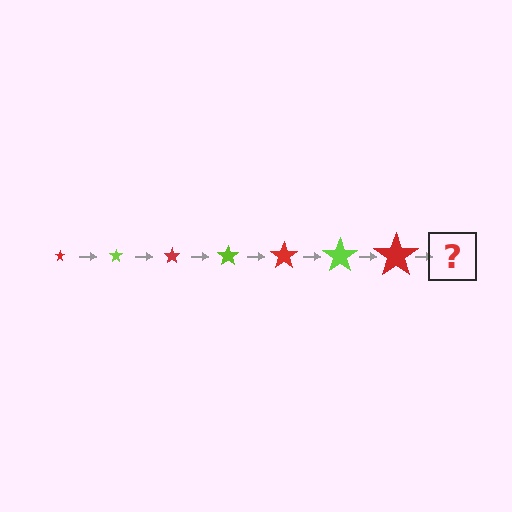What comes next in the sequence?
The next element should be a lime star, larger than the previous one.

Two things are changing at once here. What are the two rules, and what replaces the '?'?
The two rules are that the star grows larger each step and the color cycles through red and lime. The '?' should be a lime star, larger than the previous one.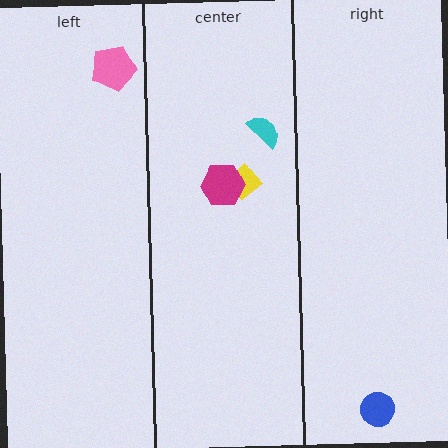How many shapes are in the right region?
1.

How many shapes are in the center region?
3.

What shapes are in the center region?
The yellow diamond, the magenta hexagon, the cyan semicircle.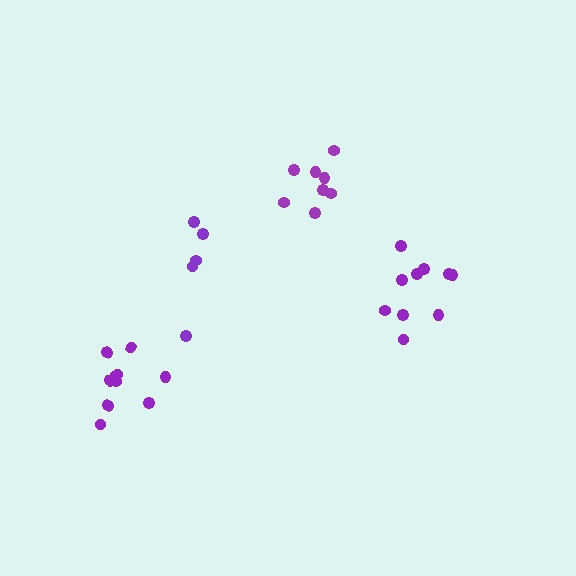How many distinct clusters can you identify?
There are 4 distinct clusters.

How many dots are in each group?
Group 1: 8 dots, Group 2: 5 dots, Group 3: 10 dots, Group 4: 10 dots (33 total).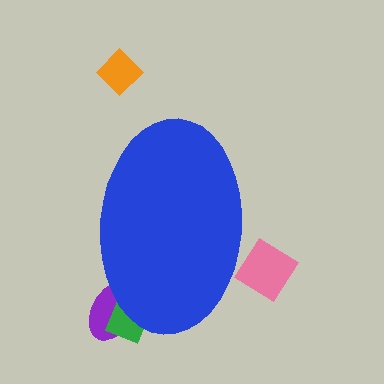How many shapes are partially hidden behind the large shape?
3 shapes are partially hidden.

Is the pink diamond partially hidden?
Yes, the pink diamond is partially hidden behind the blue ellipse.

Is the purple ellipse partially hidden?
Yes, the purple ellipse is partially hidden behind the blue ellipse.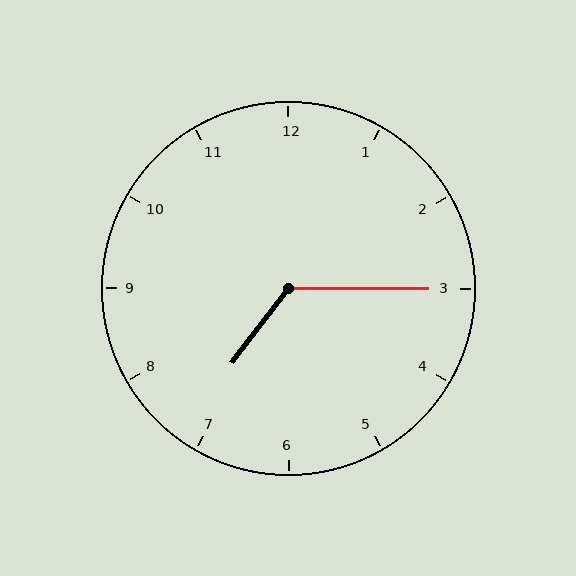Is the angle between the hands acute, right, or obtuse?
It is obtuse.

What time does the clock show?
7:15.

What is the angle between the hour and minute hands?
Approximately 128 degrees.